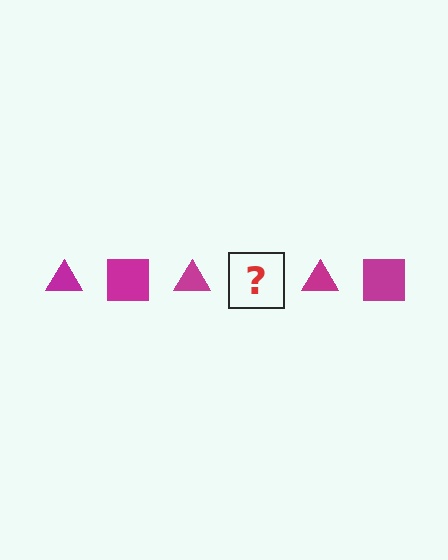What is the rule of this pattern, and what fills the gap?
The rule is that the pattern cycles through triangle, square shapes in magenta. The gap should be filled with a magenta square.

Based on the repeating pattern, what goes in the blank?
The blank should be a magenta square.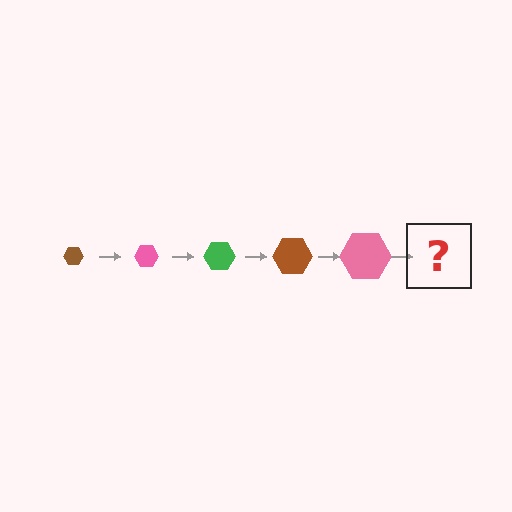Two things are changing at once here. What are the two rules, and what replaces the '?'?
The two rules are that the hexagon grows larger each step and the color cycles through brown, pink, and green. The '?' should be a green hexagon, larger than the previous one.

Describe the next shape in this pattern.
It should be a green hexagon, larger than the previous one.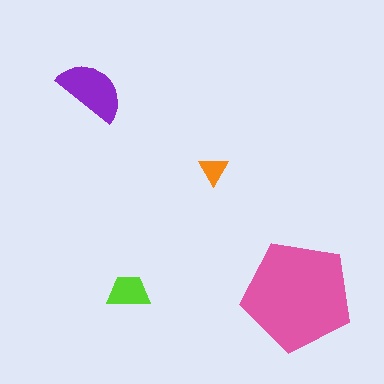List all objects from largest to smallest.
The pink pentagon, the purple semicircle, the lime trapezoid, the orange triangle.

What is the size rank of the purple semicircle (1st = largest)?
2nd.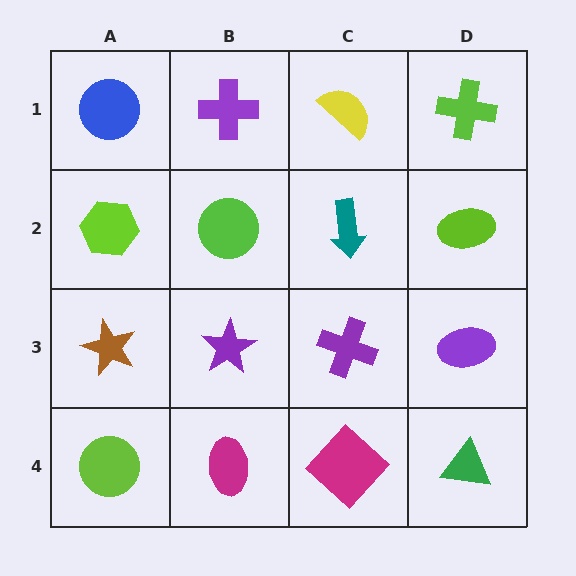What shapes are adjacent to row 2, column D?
A lime cross (row 1, column D), a purple ellipse (row 3, column D), a teal arrow (row 2, column C).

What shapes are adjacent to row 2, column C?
A yellow semicircle (row 1, column C), a purple cross (row 3, column C), a lime circle (row 2, column B), a lime ellipse (row 2, column D).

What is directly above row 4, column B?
A purple star.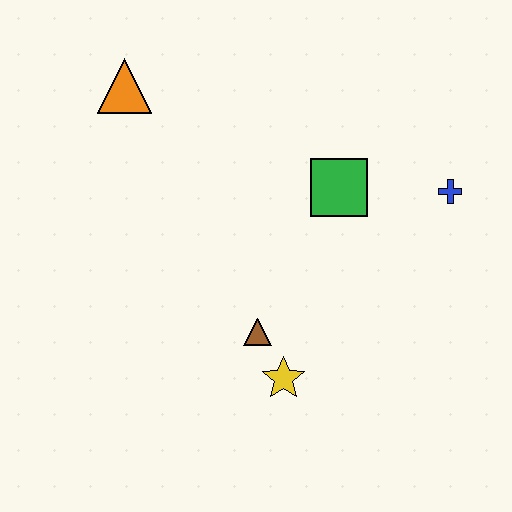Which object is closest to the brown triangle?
The yellow star is closest to the brown triangle.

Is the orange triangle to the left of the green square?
Yes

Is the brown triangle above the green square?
No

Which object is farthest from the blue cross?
The orange triangle is farthest from the blue cross.